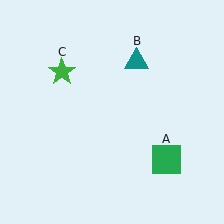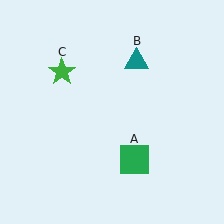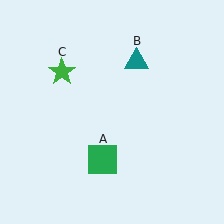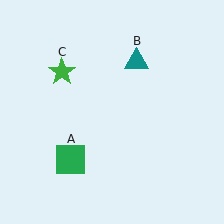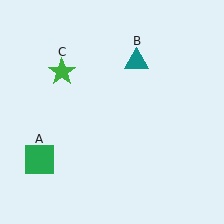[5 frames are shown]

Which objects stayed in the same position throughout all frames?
Teal triangle (object B) and green star (object C) remained stationary.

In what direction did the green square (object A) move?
The green square (object A) moved left.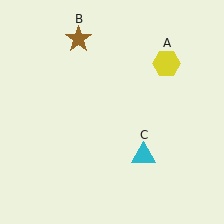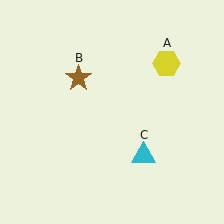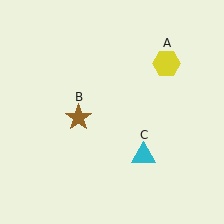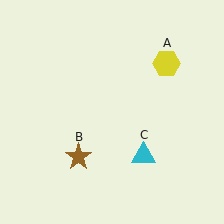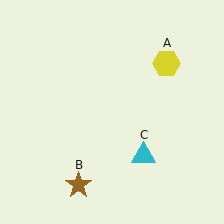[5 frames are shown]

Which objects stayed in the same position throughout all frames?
Yellow hexagon (object A) and cyan triangle (object C) remained stationary.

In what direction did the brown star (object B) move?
The brown star (object B) moved down.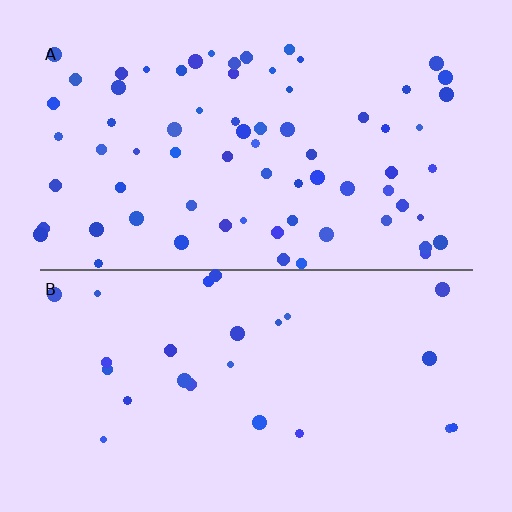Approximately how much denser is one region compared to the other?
Approximately 2.8× — region A over region B.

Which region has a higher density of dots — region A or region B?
A (the top).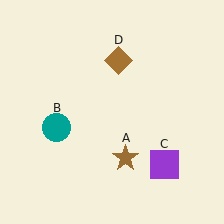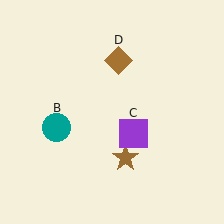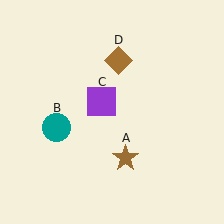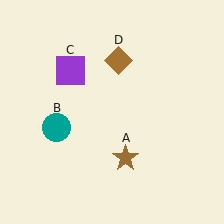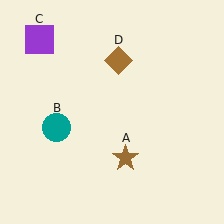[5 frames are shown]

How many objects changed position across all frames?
1 object changed position: purple square (object C).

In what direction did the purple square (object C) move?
The purple square (object C) moved up and to the left.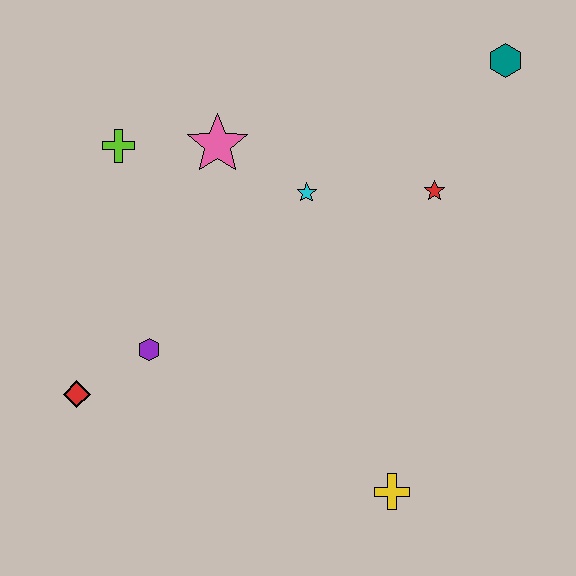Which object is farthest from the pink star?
The yellow cross is farthest from the pink star.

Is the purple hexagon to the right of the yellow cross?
No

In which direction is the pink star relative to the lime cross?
The pink star is to the right of the lime cross.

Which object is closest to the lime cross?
The pink star is closest to the lime cross.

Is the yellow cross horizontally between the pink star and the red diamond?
No